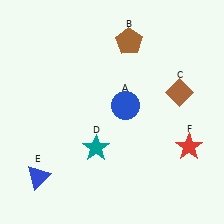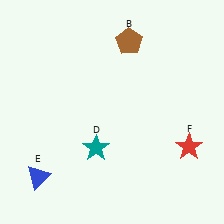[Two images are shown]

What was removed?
The brown diamond (C), the blue circle (A) were removed in Image 2.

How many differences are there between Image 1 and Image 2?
There are 2 differences between the two images.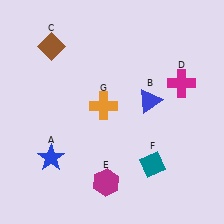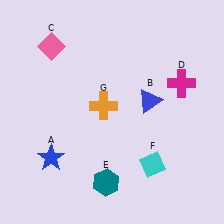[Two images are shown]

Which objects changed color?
C changed from brown to pink. E changed from magenta to teal. F changed from teal to cyan.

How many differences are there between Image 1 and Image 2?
There are 3 differences between the two images.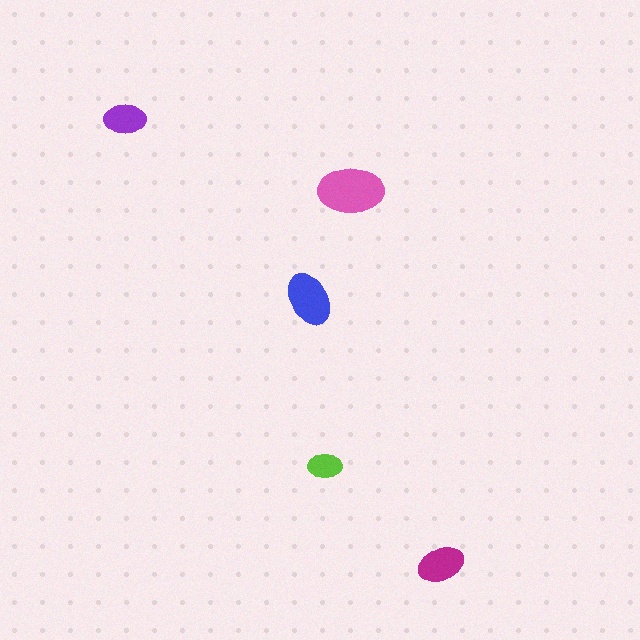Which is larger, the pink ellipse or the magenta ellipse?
The pink one.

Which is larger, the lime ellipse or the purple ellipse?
The purple one.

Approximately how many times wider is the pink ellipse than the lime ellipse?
About 2 times wider.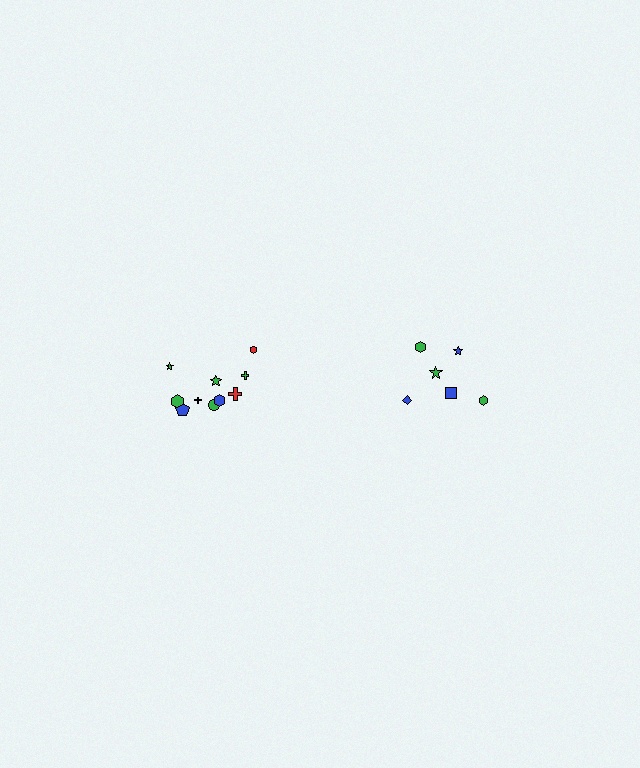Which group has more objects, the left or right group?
The left group.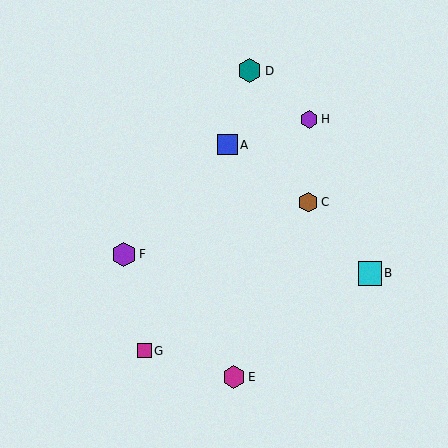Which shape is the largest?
The purple hexagon (labeled F) is the largest.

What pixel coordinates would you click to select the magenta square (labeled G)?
Click at (144, 351) to select the magenta square G.